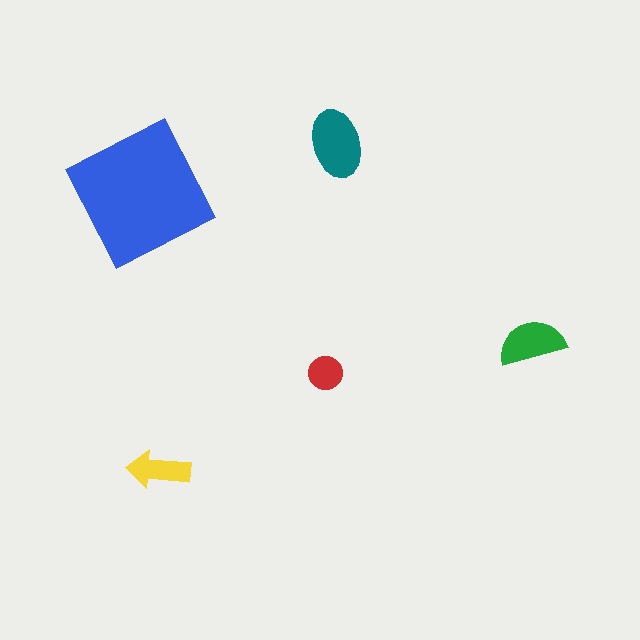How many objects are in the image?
There are 5 objects in the image.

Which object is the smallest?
The red circle.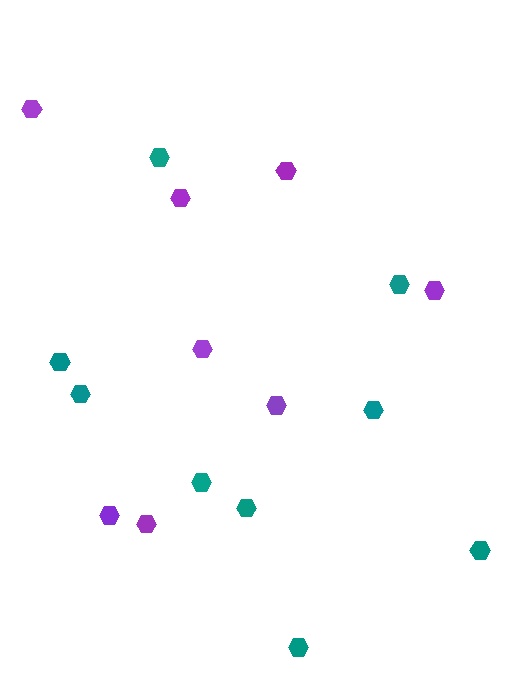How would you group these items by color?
There are 2 groups: one group of teal hexagons (9) and one group of purple hexagons (8).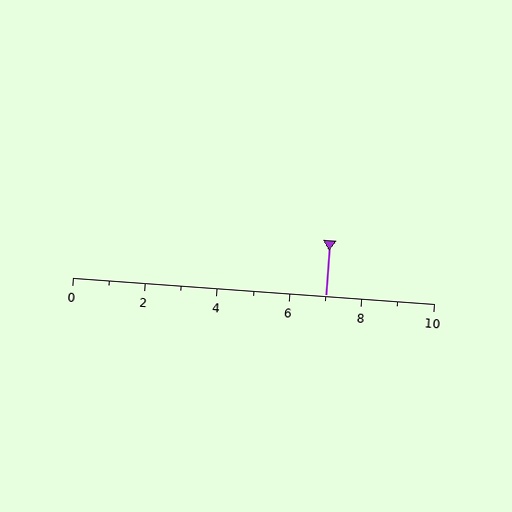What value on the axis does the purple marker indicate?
The marker indicates approximately 7.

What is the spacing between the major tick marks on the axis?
The major ticks are spaced 2 apart.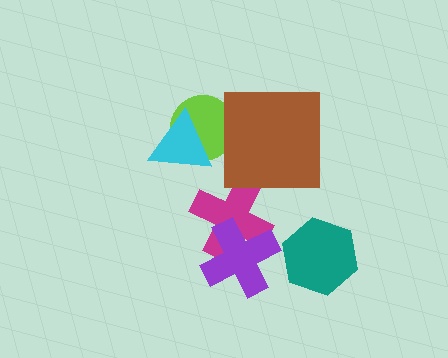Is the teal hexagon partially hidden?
No, no other shape covers it.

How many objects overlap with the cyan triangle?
1 object overlaps with the cyan triangle.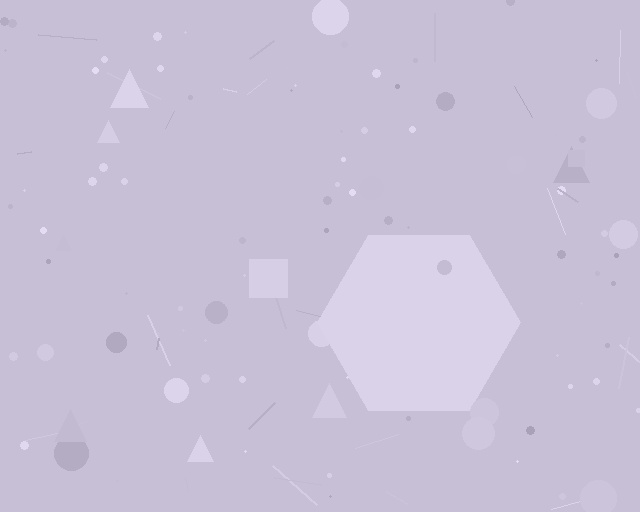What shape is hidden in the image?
A hexagon is hidden in the image.